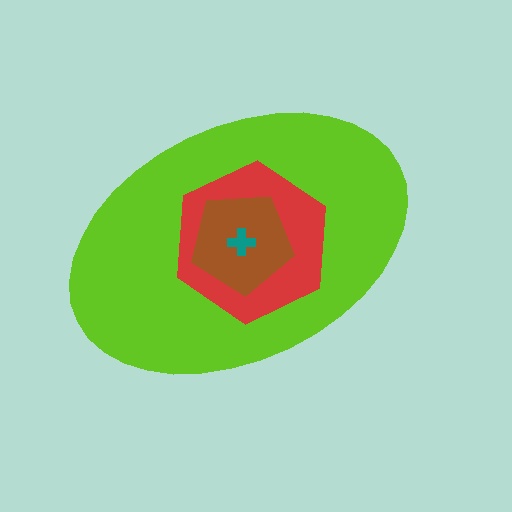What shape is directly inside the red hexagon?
The brown pentagon.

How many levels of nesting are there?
4.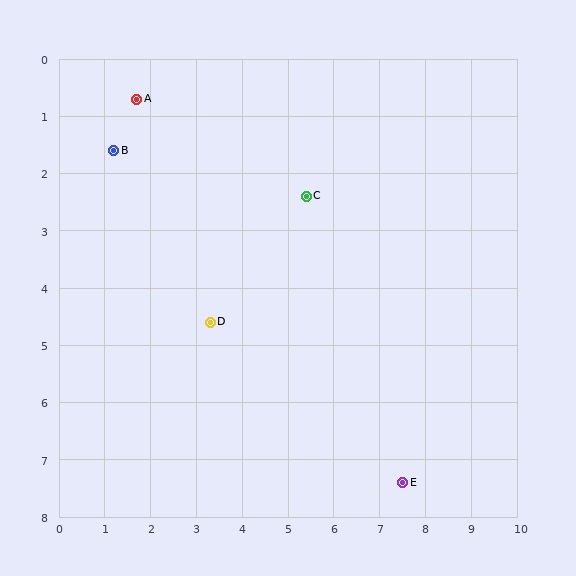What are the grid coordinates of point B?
Point B is at approximately (1.2, 1.6).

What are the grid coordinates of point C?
Point C is at approximately (5.4, 2.4).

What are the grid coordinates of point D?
Point D is at approximately (3.3, 4.6).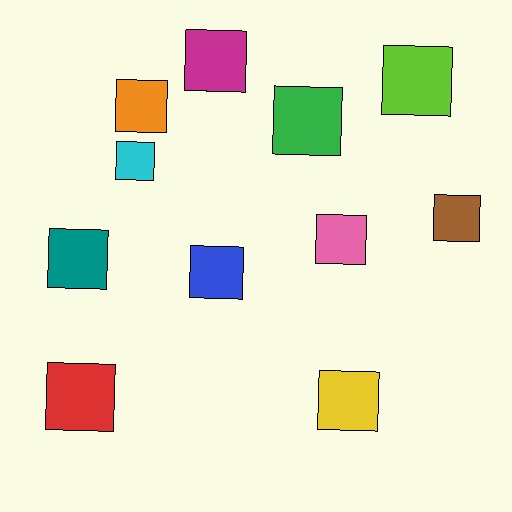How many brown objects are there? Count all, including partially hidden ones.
There is 1 brown object.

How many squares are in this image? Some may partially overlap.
There are 11 squares.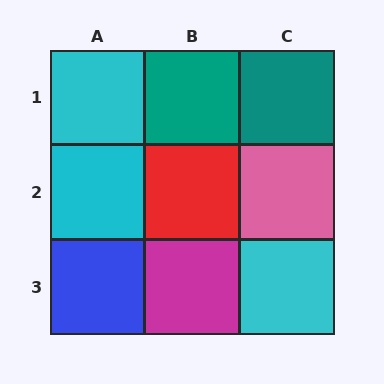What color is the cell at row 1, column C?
Teal.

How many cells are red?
1 cell is red.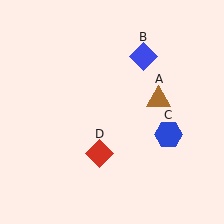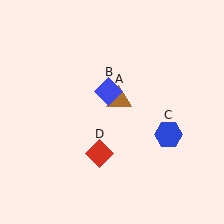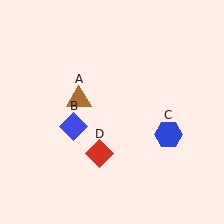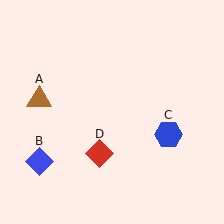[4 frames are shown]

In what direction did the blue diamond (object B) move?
The blue diamond (object B) moved down and to the left.